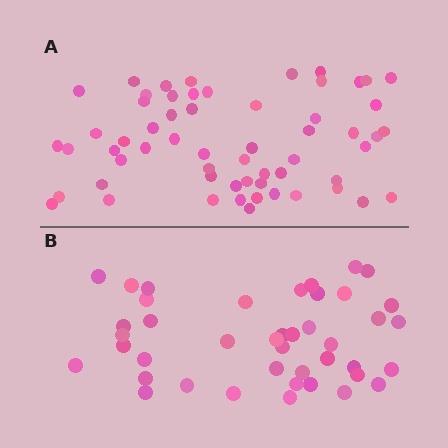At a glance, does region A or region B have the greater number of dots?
Region A (the top region) has more dots.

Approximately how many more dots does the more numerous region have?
Region A has approximately 15 more dots than region B.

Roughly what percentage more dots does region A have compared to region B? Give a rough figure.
About 40% more.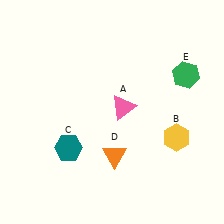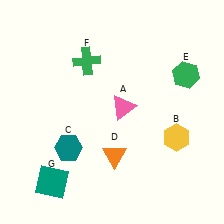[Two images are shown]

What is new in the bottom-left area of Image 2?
A teal square (G) was added in the bottom-left area of Image 2.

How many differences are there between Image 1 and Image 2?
There are 2 differences between the two images.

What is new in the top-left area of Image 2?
A green cross (F) was added in the top-left area of Image 2.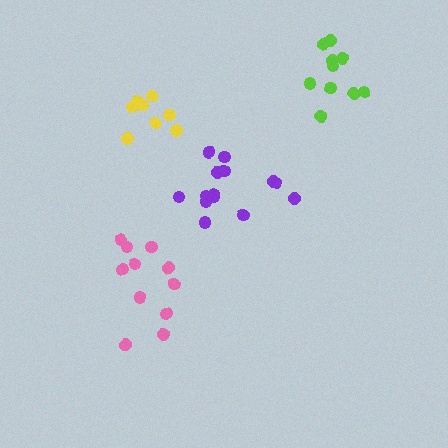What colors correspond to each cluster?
The clusters are colored: lime, pink, yellow, purple.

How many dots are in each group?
Group 1: 10 dots, Group 2: 11 dots, Group 3: 8 dots, Group 4: 14 dots (43 total).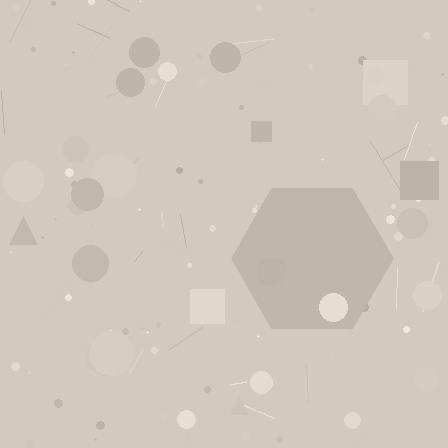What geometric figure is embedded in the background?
A hexagon is embedded in the background.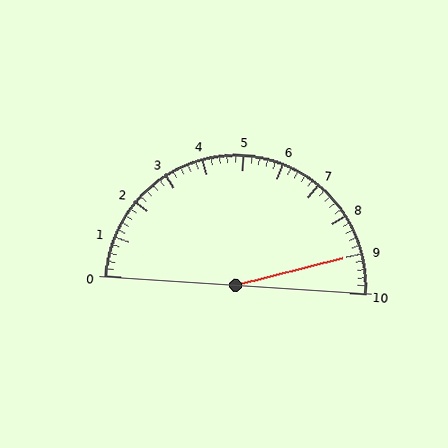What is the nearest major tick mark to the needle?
The nearest major tick mark is 9.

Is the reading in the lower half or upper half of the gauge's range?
The reading is in the upper half of the range (0 to 10).